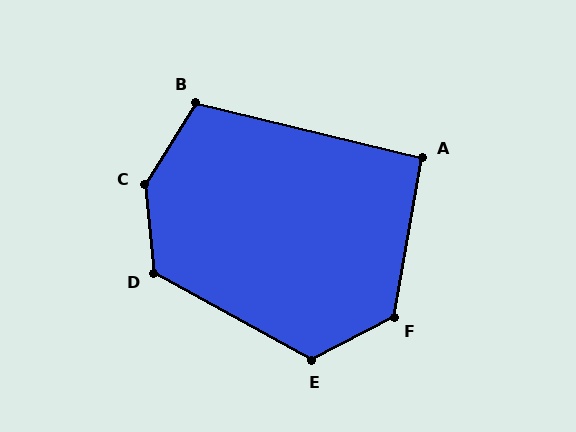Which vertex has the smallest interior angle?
A, at approximately 94 degrees.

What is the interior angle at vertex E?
Approximately 123 degrees (obtuse).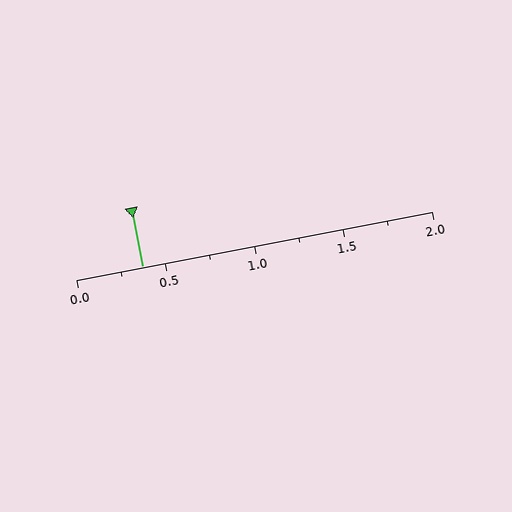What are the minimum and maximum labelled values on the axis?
The axis runs from 0.0 to 2.0.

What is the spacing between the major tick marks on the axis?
The major ticks are spaced 0.5 apart.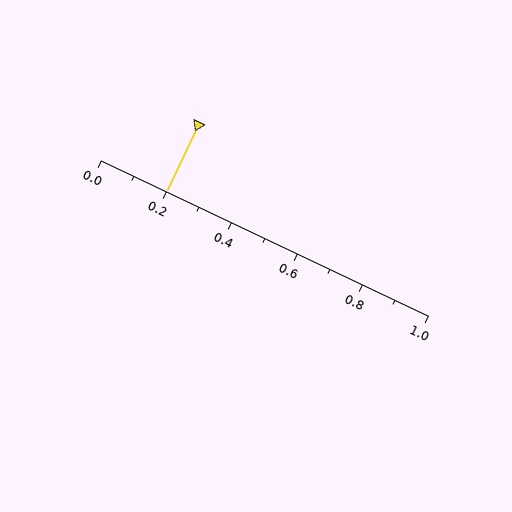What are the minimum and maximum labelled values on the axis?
The axis runs from 0.0 to 1.0.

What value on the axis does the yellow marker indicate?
The marker indicates approximately 0.2.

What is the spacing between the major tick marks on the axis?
The major ticks are spaced 0.2 apart.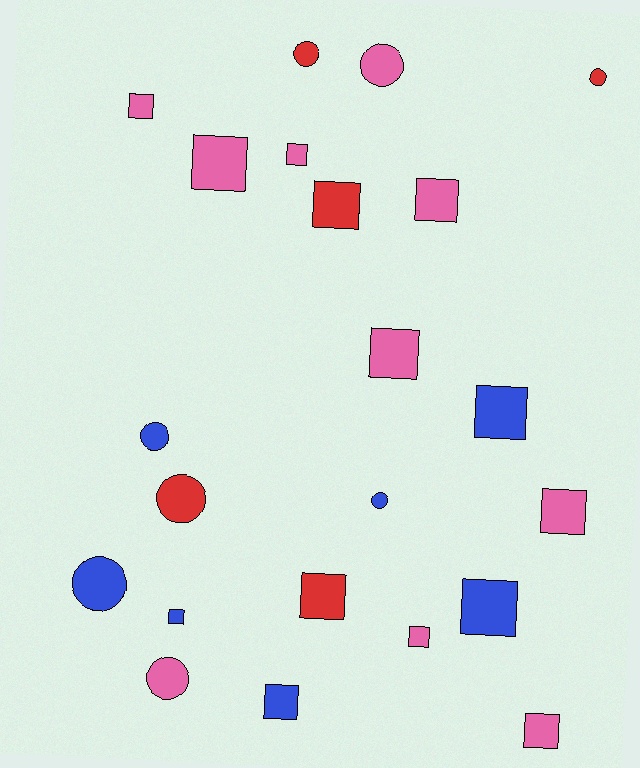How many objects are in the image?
There are 22 objects.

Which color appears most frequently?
Pink, with 10 objects.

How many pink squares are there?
There are 8 pink squares.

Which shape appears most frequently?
Square, with 14 objects.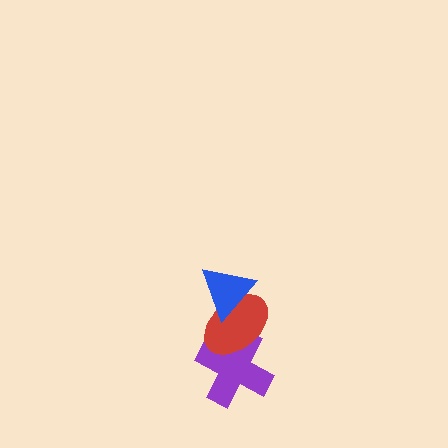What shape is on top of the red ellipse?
The blue triangle is on top of the red ellipse.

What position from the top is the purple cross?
The purple cross is 3rd from the top.